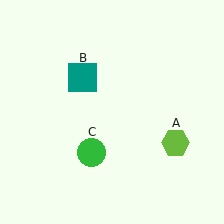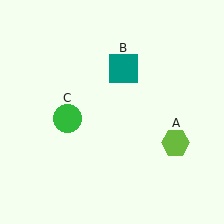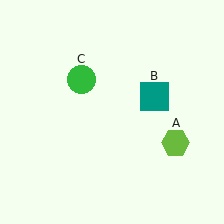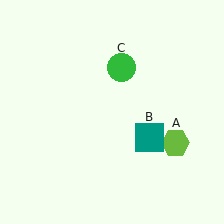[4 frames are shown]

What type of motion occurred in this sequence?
The teal square (object B), green circle (object C) rotated clockwise around the center of the scene.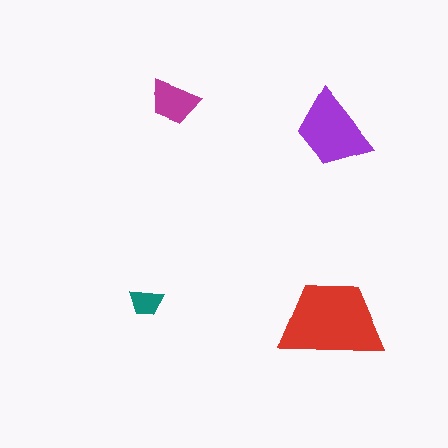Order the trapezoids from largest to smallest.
the red one, the purple one, the magenta one, the teal one.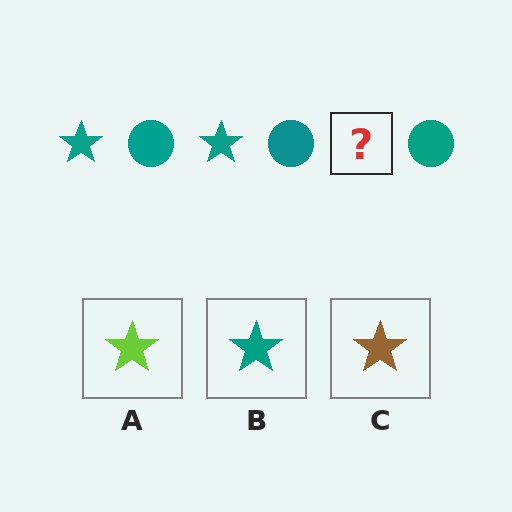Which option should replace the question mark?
Option B.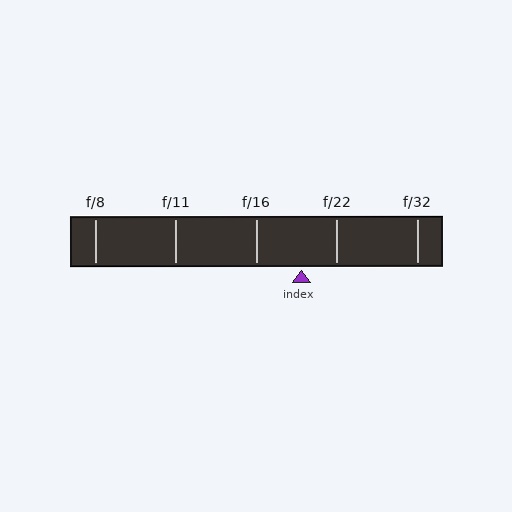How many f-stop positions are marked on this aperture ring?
There are 5 f-stop positions marked.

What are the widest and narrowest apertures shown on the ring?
The widest aperture shown is f/8 and the narrowest is f/32.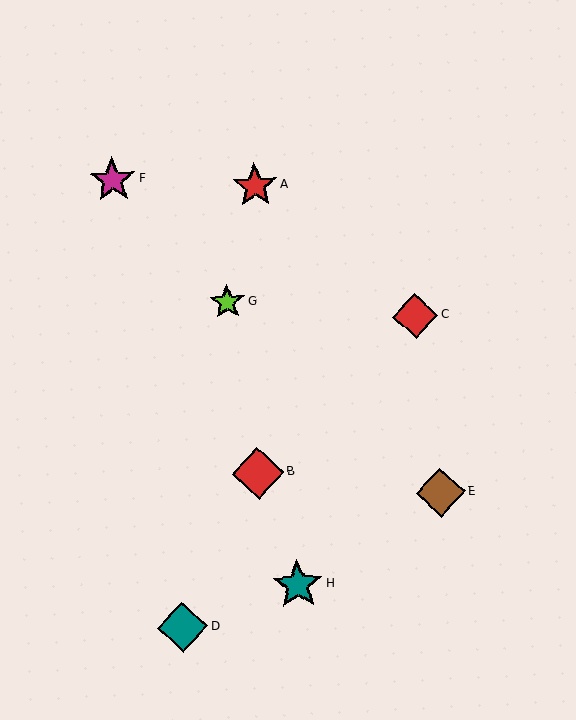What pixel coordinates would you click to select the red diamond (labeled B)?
Click at (258, 473) to select the red diamond B.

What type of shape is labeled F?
Shape F is a magenta star.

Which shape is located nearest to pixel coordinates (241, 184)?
The red star (labeled A) at (255, 186) is nearest to that location.